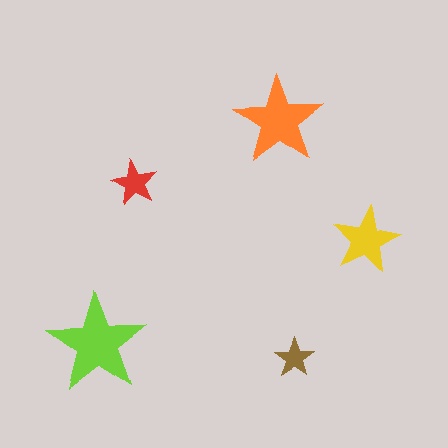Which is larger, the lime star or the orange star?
The lime one.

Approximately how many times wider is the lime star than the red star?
About 2 times wider.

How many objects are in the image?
There are 5 objects in the image.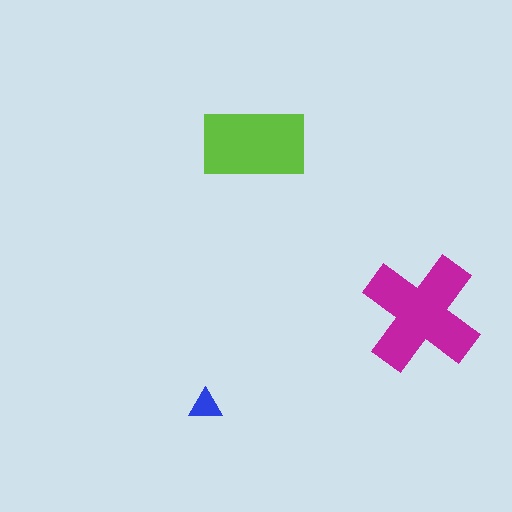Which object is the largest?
The magenta cross.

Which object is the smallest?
The blue triangle.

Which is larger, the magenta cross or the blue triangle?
The magenta cross.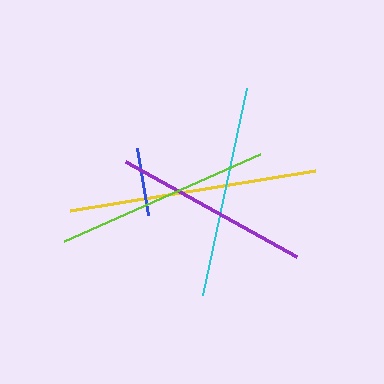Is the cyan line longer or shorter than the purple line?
The cyan line is longer than the purple line.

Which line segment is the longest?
The yellow line is the longest at approximately 249 pixels.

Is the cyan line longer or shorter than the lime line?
The lime line is longer than the cyan line.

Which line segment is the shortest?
The blue line is the shortest at approximately 68 pixels.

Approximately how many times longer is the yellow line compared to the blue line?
The yellow line is approximately 3.7 times the length of the blue line.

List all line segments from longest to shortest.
From longest to shortest: yellow, lime, cyan, purple, blue.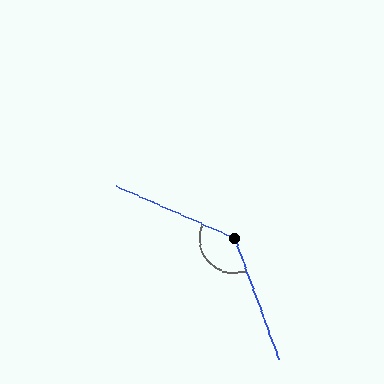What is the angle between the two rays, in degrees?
Approximately 134 degrees.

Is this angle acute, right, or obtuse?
It is obtuse.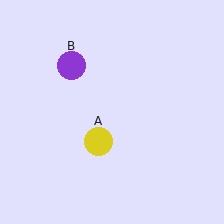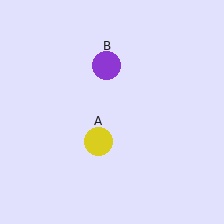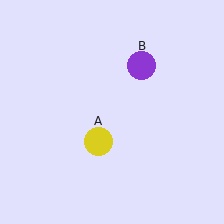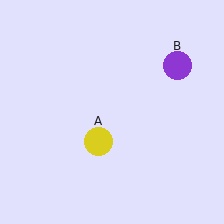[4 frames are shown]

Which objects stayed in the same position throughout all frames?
Yellow circle (object A) remained stationary.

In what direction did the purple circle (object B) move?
The purple circle (object B) moved right.